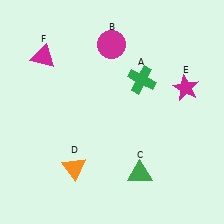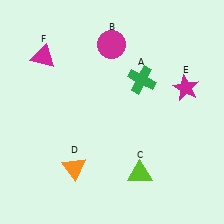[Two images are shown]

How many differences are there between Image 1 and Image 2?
There is 1 difference between the two images.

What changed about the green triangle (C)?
In Image 1, C is green. In Image 2, it changed to lime.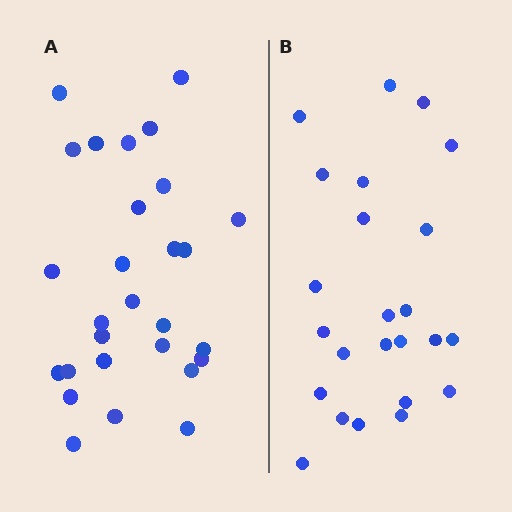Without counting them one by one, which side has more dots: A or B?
Region A (the left region) has more dots.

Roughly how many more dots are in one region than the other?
Region A has about 4 more dots than region B.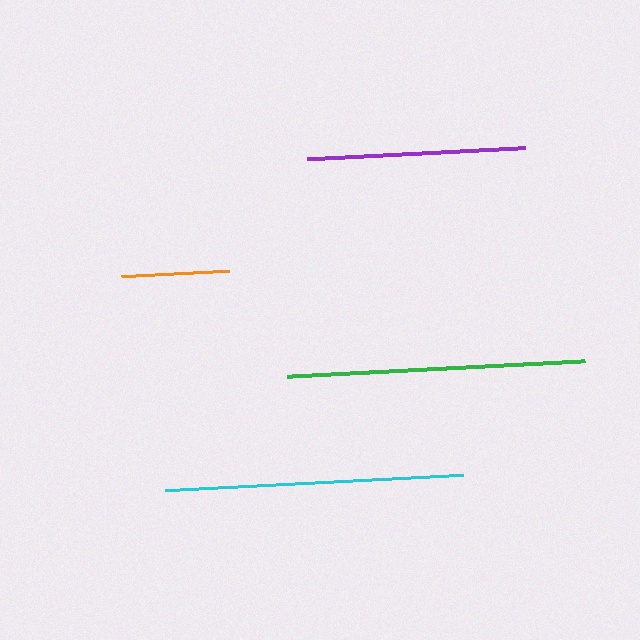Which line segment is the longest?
The cyan line is the longest at approximately 299 pixels.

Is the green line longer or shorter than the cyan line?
The cyan line is longer than the green line.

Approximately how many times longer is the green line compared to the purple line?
The green line is approximately 1.4 times the length of the purple line.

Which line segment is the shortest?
The orange line is the shortest at approximately 109 pixels.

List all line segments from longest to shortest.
From longest to shortest: cyan, green, purple, orange.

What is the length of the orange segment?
The orange segment is approximately 109 pixels long.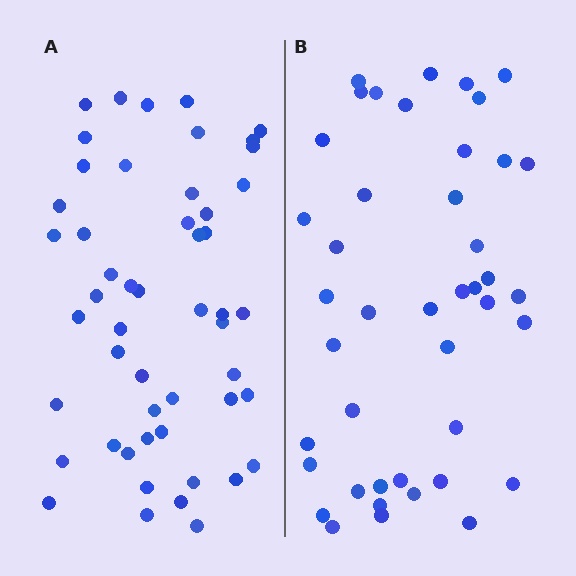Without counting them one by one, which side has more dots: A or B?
Region A (the left region) has more dots.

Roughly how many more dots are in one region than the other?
Region A has roughly 8 or so more dots than region B.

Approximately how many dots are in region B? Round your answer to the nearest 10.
About 40 dots. (The exact count is 43, which rounds to 40.)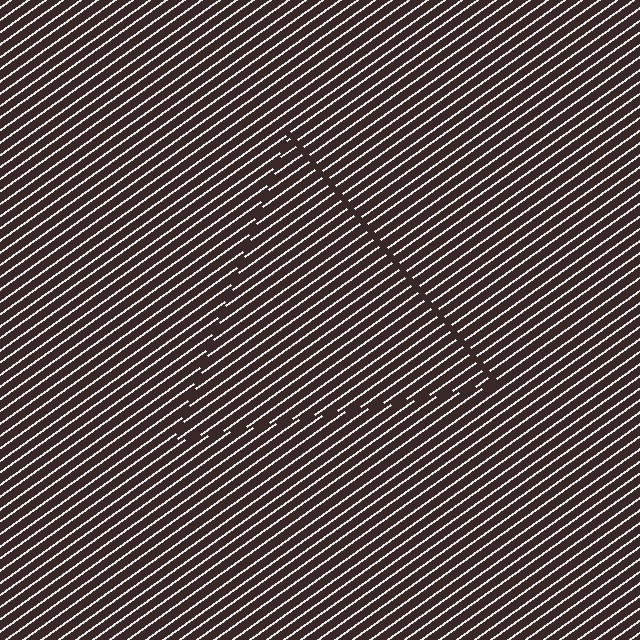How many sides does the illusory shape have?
3 sides — the line-ends trace a triangle.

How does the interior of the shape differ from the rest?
The interior of the shape contains the same grating, shifted by half a period — the contour is defined by the phase discontinuity where line-ends from the inner and outer gratings abut.